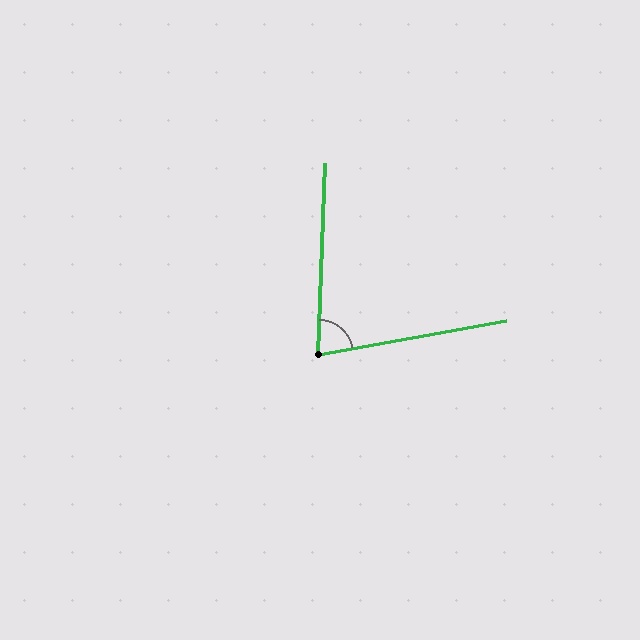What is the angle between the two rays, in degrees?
Approximately 78 degrees.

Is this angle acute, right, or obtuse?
It is acute.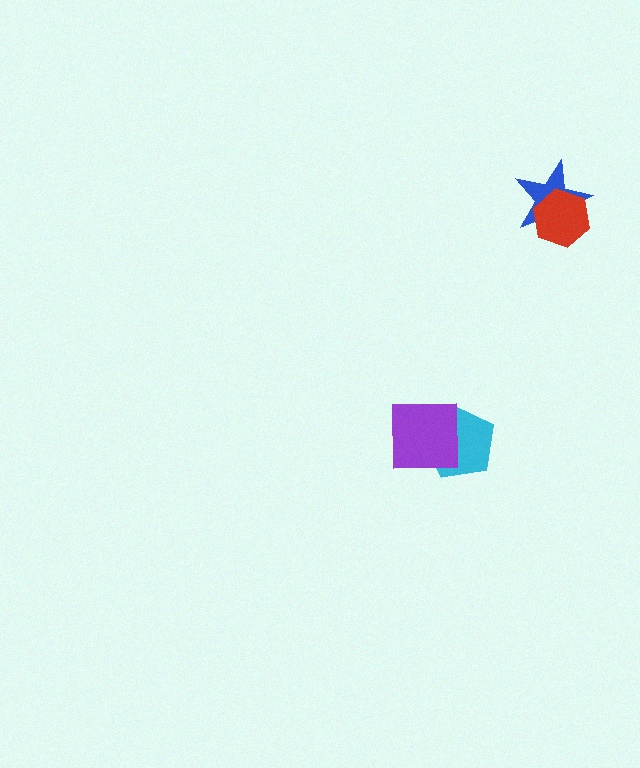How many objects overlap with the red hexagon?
1 object overlaps with the red hexagon.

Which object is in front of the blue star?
The red hexagon is in front of the blue star.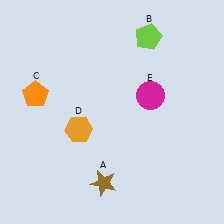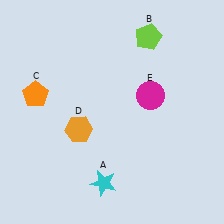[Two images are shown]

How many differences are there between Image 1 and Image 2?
There is 1 difference between the two images.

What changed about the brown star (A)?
In Image 1, A is brown. In Image 2, it changed to cyan.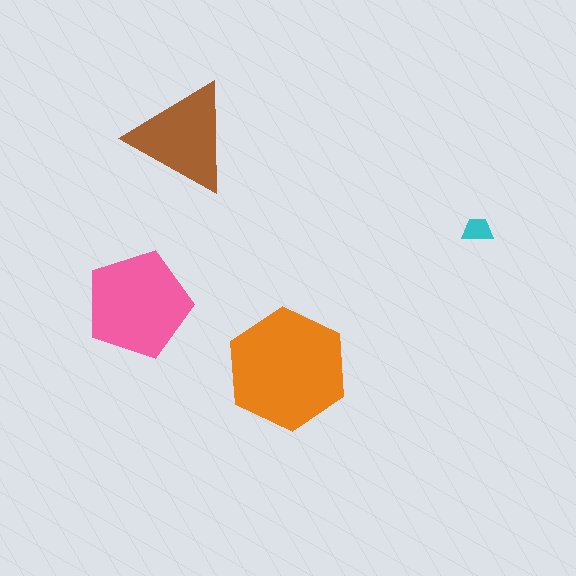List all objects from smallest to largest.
The cyan trapezoid, the brown triangle, the pink pentagon, the orange hexagon.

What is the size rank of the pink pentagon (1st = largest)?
2nd.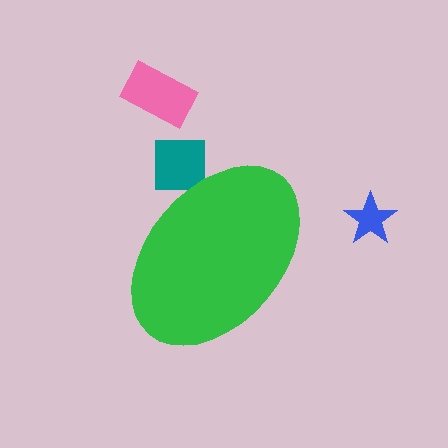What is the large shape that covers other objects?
A green ellipse.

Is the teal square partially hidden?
Yes, the teal square is partially hidden behind the green ellipse.